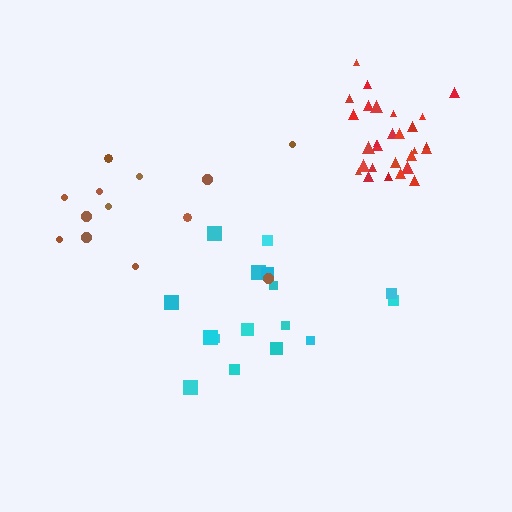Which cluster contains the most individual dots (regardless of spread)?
Red (28).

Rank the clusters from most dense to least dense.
red, cyan, brown.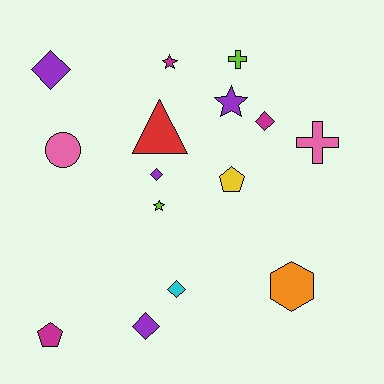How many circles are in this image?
There is 1 circle.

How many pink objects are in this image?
There are 2 pink objects.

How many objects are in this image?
There are 15 objects.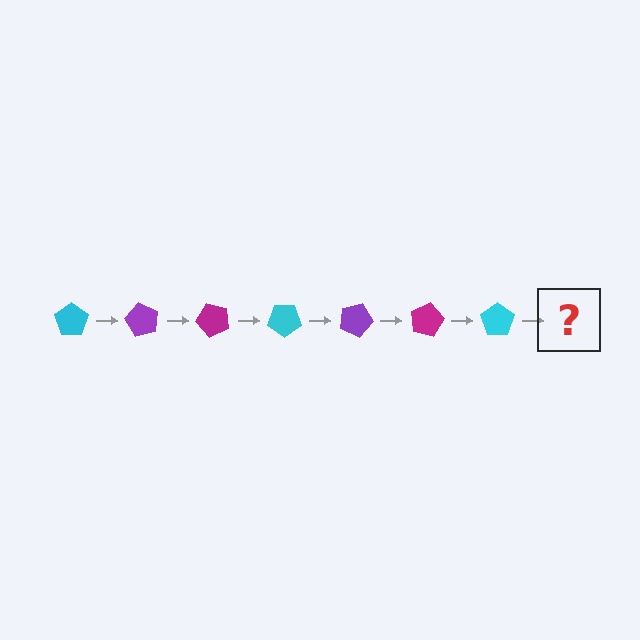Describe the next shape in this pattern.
It should be a purple pentagon, rotated 420 degrees from the start.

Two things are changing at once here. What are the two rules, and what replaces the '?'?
The two rules are that it rotates 60 degrees each step and the color cycles through cyan, purple, and magenta. The '?' should be a purple pentagon, rotated 420 degrees from the start.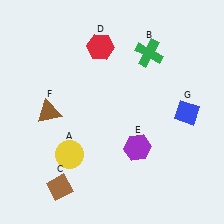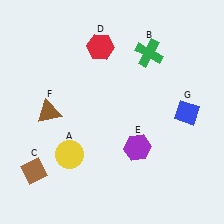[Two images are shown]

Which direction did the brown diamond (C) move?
The brown diamond (C) moved left.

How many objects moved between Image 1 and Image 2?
1 object moved between the two images.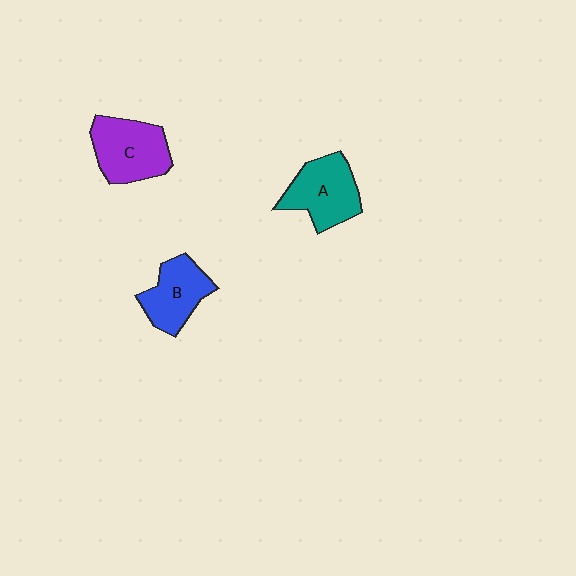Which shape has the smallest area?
Shape B (blue).